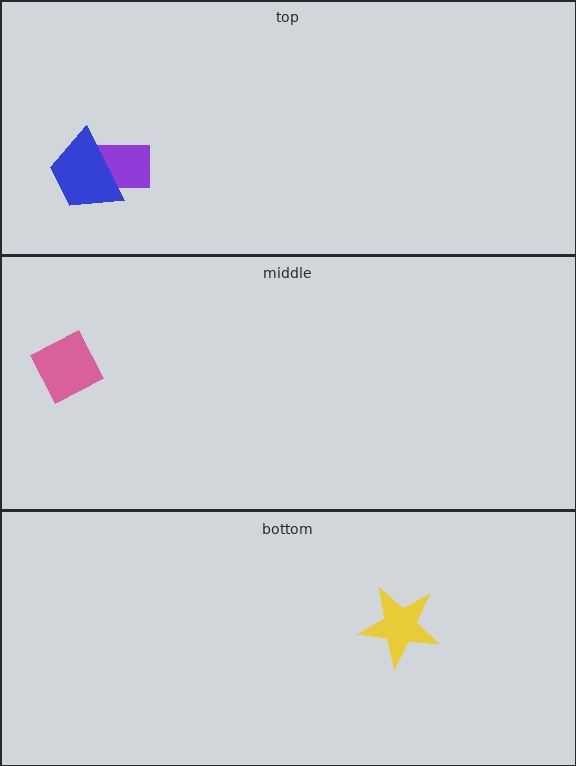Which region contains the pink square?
The middle region.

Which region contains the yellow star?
The bottom region.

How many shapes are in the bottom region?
1.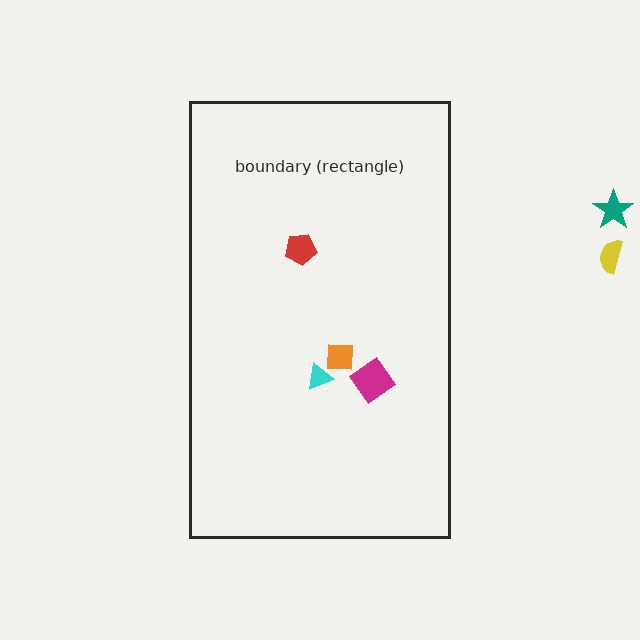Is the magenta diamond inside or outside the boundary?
Inside.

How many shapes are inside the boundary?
4 inside, 2 outside.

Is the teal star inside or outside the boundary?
Outside.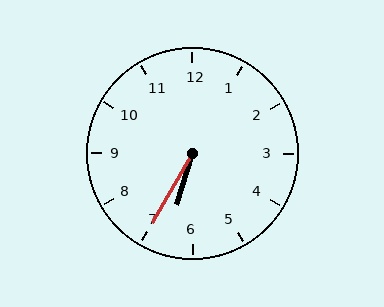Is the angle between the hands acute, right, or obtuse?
It is acute.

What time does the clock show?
6:35.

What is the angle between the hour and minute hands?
Approximately 12 degrees.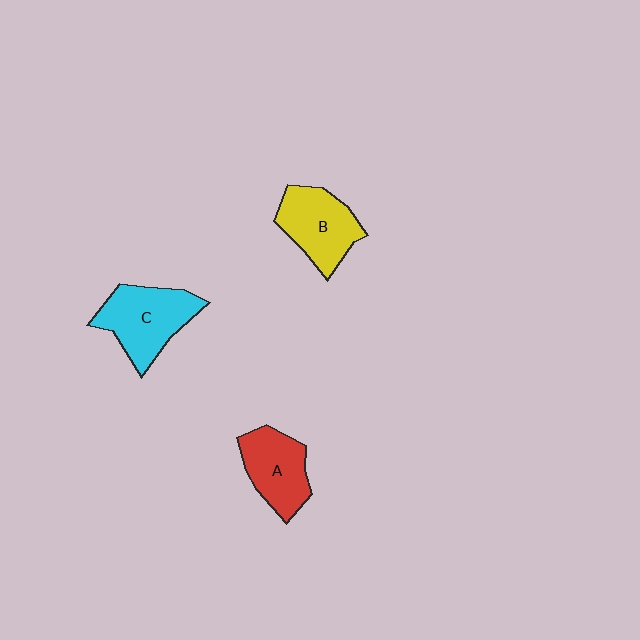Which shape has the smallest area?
Shape A (red).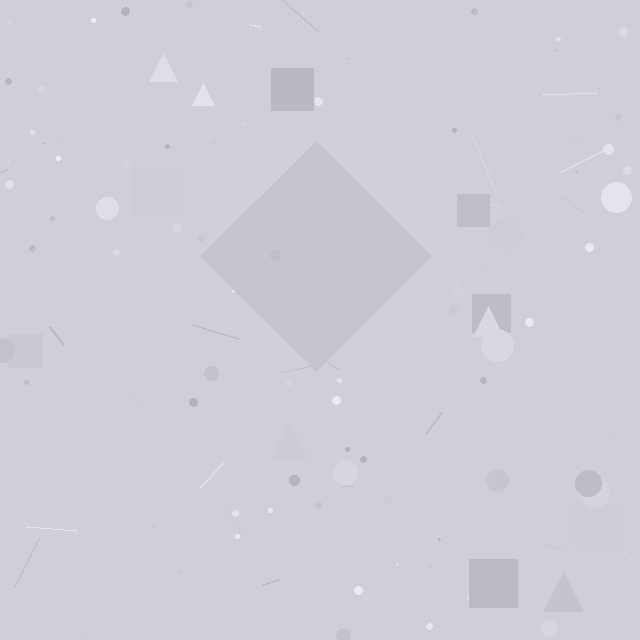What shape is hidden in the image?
A diamond is hidden in the image.